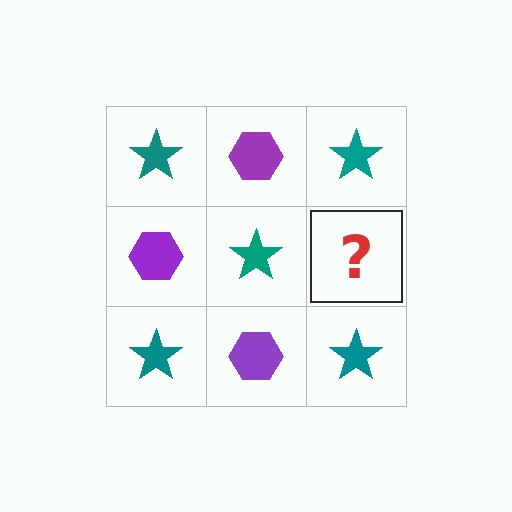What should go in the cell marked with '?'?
The missing cell should contain a purple hexagon.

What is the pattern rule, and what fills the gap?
The rule is that it alternates teal star and purple hexagon in a checkerboard pattern. The gap should be filled with a purple hexagon.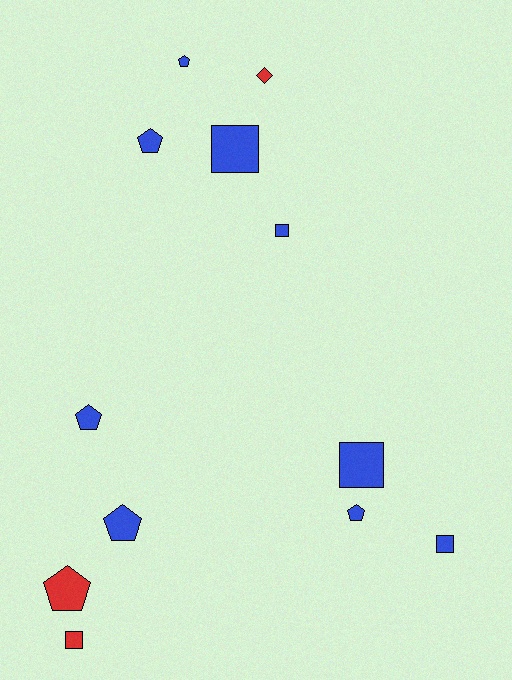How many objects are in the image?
There are 12 objects.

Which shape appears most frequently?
Pentagon, with 6 objects.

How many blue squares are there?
There are 4 blue squares.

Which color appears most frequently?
Blue, with 9 objects.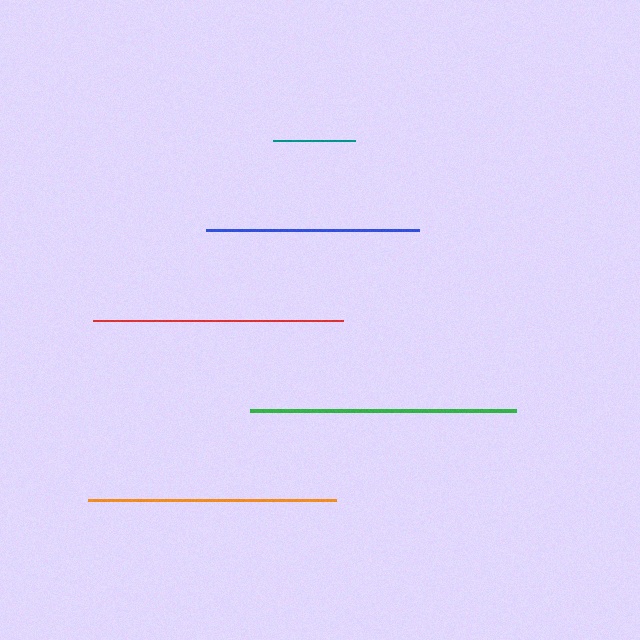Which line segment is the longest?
The green line is the longest at approximately 266 pixels.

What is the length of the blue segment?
The blue segment is approximately 213 pixels long.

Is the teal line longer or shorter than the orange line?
The orange line is longer than the teal line.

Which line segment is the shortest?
The teal line is the shortest at approximately 82 pixels.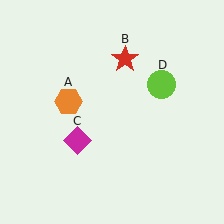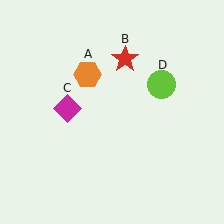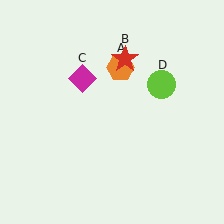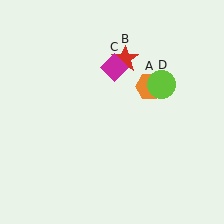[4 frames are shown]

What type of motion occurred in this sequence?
The orange hexagon (object A), magenta diamond (object C) rotated clockwise around the center of the scene.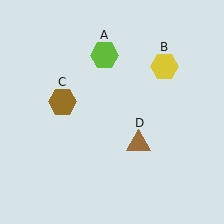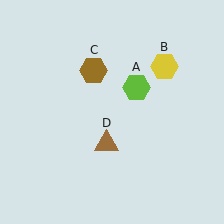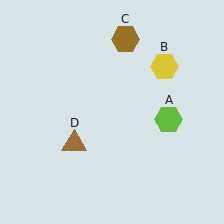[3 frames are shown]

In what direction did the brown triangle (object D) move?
The brown triangle (object D) moved left.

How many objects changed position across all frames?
3 objects changed position: lime hexagon (object A), brown hexagon (object C), brown triangle (object D).